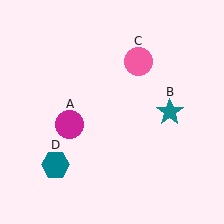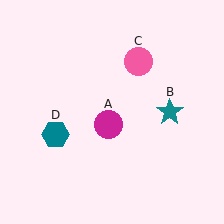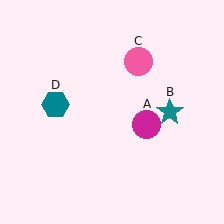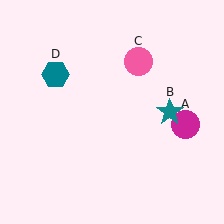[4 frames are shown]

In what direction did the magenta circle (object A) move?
The magenta circle (object A) moved right.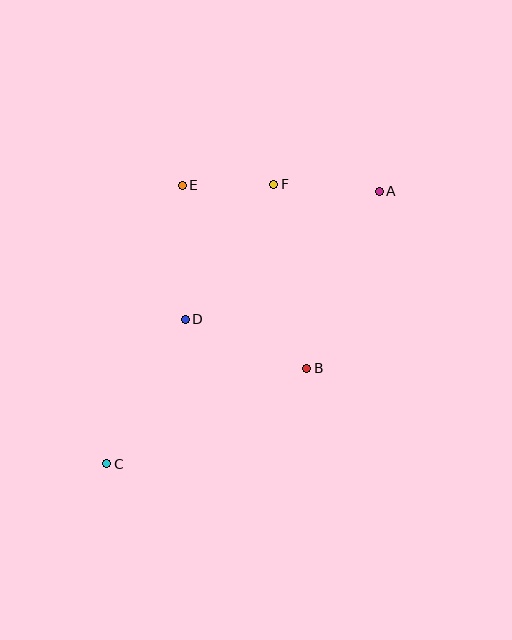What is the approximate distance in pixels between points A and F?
The distance between A and F is approximately 106 pixels.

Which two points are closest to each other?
Points E and F are closest to each other.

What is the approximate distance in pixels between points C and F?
The distance between C and F is approximately 325 pixels.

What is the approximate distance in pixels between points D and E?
The distance between D and E is approximately 134 pixels.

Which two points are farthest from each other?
Points A and C are farthest from each other.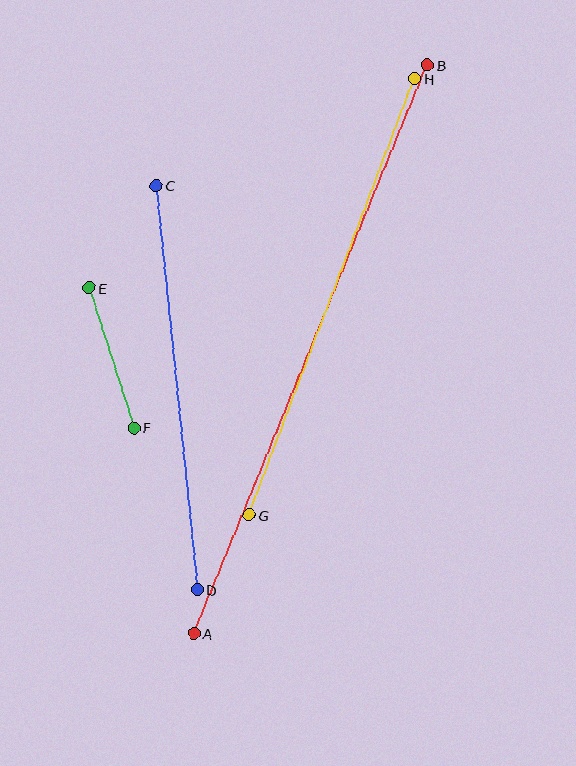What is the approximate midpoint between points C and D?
The midpoint is at approximately (177, 388) pixels.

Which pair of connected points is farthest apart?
Points A and B are farthest apart.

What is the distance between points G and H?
The distance is approximately 467 pixels.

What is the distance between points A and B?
The distance is approximately 614 pixels.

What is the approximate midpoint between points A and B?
The midpoint is at approximately (311, 349) pixels.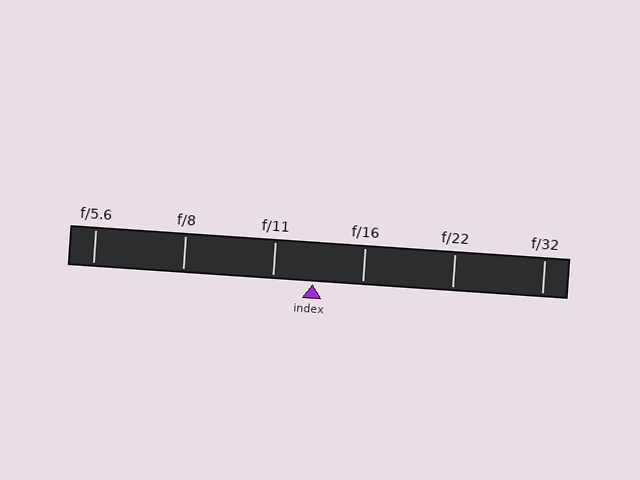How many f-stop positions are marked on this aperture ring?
There are 6 f-stop positions marked.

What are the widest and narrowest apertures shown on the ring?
The widest aperture shown is f/5.6 and the narrowest is f/32.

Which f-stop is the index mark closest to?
The index mark is closest to f/11.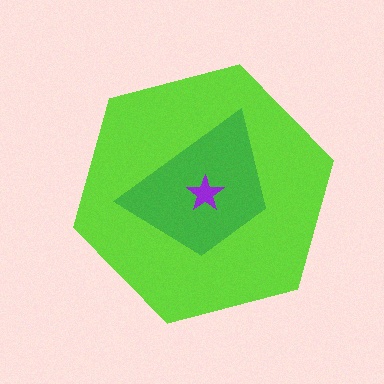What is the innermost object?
The purple star.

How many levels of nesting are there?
3.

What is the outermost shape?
The lime hexagon.